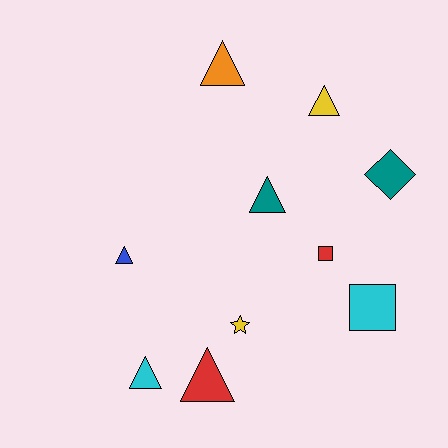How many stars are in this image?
There is 1 star.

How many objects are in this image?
There are 10 objects.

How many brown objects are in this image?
There are no brown objects.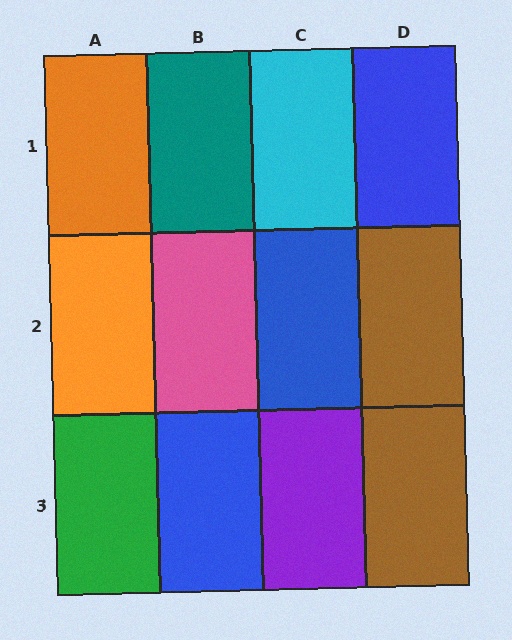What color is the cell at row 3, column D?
Brown.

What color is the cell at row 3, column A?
Green.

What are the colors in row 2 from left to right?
Orange, pink, blue, brown.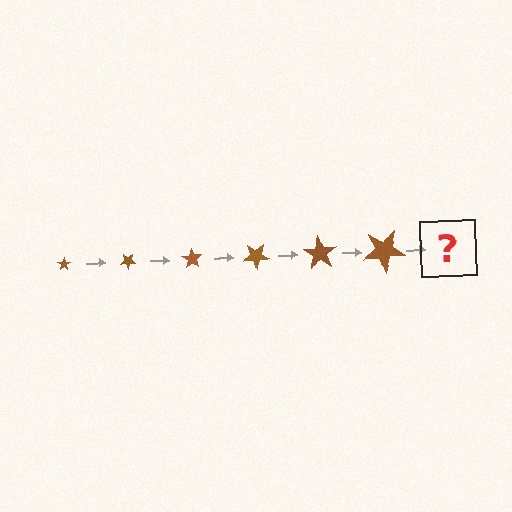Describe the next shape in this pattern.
It should be a star, larger than the previous one and rotated 210 degrees from the start.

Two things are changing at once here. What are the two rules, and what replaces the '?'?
The two rules are that the star grows larger each step and it rotates 35 degrees each step. The '?' should be a star, larger than the previous one and rotated 210 degrees from the start.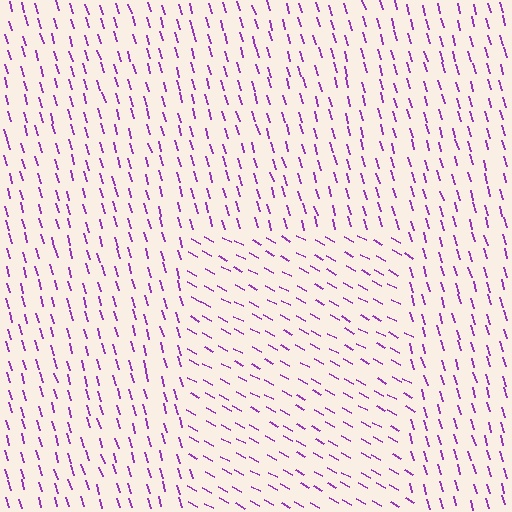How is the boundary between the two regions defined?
The boundary is defined purely by a change in line orientation (approximately 45 degrees difference). All lines are the same color and thickness.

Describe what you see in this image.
The image is filled with small purple line segments. A rectangle region in the image has lines oriented differently from the surrounding lines, creating a visible texture boundary.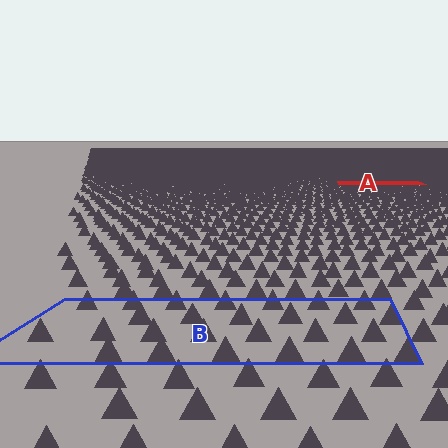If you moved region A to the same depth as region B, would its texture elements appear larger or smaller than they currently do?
They would appear larger. At a closer depth, the same texture elements are projected at a bigger on-screen size.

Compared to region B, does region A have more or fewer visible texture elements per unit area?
Region A has more texture elements per unit area — they are packed more densely because it is farther away.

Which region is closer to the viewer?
Region B is closer. The texture elements there are larger and more spread out.